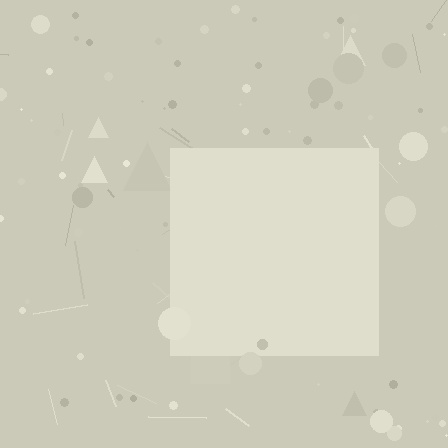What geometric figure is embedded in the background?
A square is embedded in the background.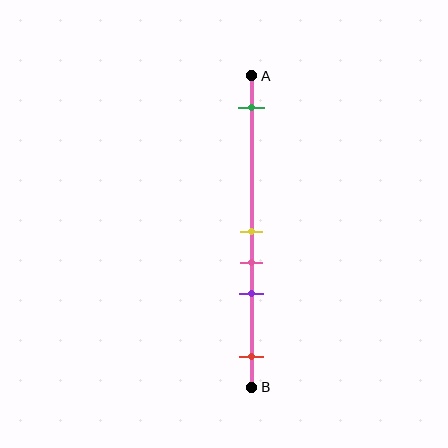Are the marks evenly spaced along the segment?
No, the marks are not evenly spaced.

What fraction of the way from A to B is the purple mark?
The purple mark is approximately 70% (0.7) of the way from A to B.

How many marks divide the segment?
There are 5 marks dividing the segment.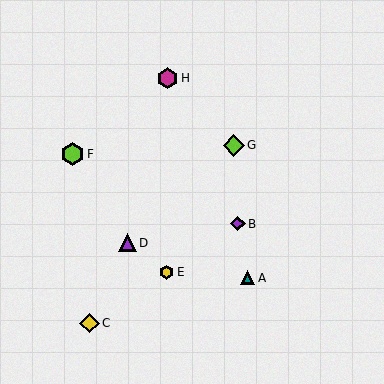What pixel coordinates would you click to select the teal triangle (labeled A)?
Click at (248, 278) to select the teal triangle A.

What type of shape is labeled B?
Shape B is a purple diamond.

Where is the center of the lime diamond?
The center of the lime diamond is at (234, 145).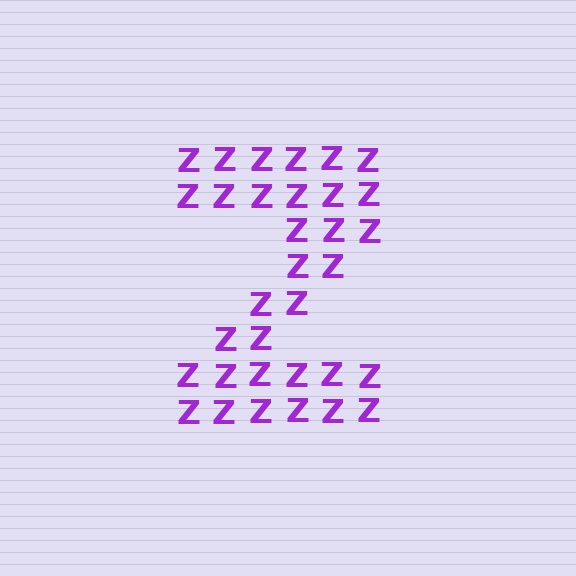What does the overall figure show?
The overall figure shows the letter Z.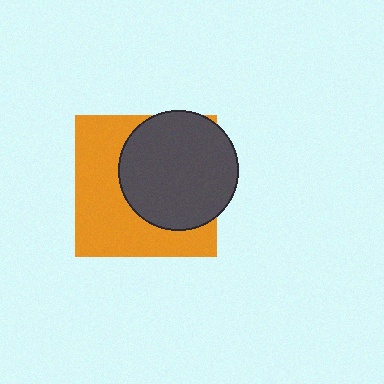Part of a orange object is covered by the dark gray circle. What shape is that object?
It is a square.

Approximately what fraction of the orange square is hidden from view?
Roughly 49% of the orange square is hidden behind the dark gray circle.